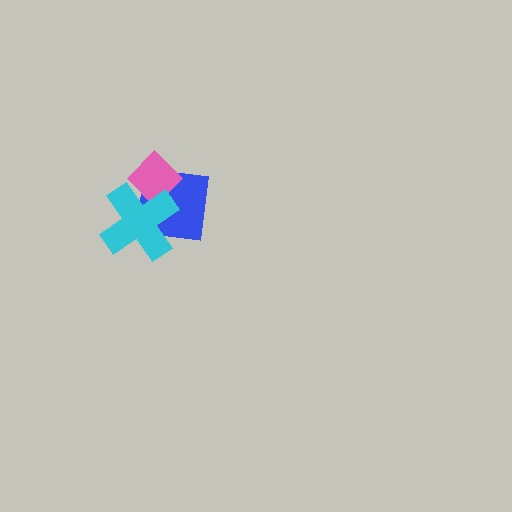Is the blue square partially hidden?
Yes, it is partially covered by another shape.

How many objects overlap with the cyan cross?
2 objects overlap with the cyan cross.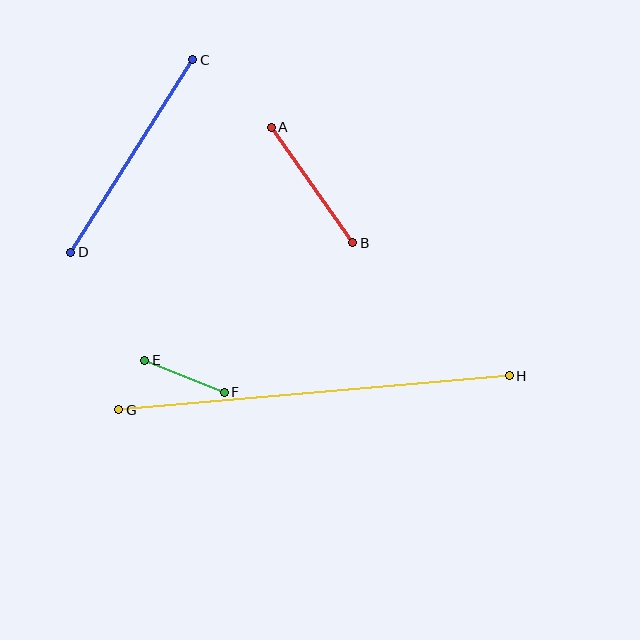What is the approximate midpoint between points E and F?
The midpoint is at approximately (185, 376) pixels.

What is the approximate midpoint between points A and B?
The midpoint is at approximately (312, 185) pixels.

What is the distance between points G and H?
The distance is approximately 392 pixels.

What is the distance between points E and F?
The distance is approximately 86 pixels.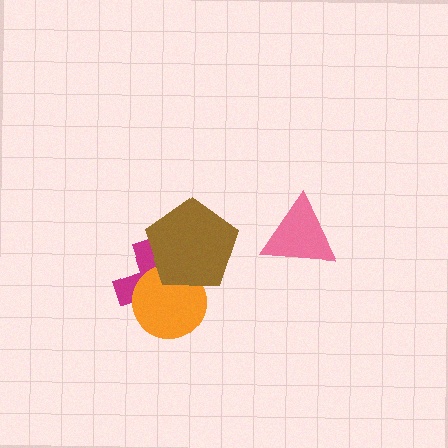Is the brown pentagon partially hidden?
No, no other shape covers it.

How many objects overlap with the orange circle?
2 objects overlap with the orange circle.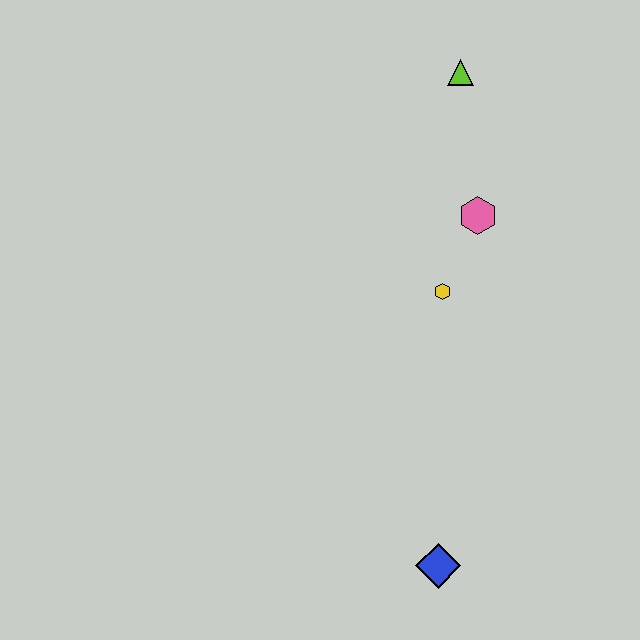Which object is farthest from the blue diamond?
The lime triangle is farthest from the blue diamond.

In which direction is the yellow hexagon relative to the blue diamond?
The yellow hexagon is above the blue diamond.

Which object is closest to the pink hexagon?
The yellow hexagon is closest to the pink hexagon.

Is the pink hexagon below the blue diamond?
No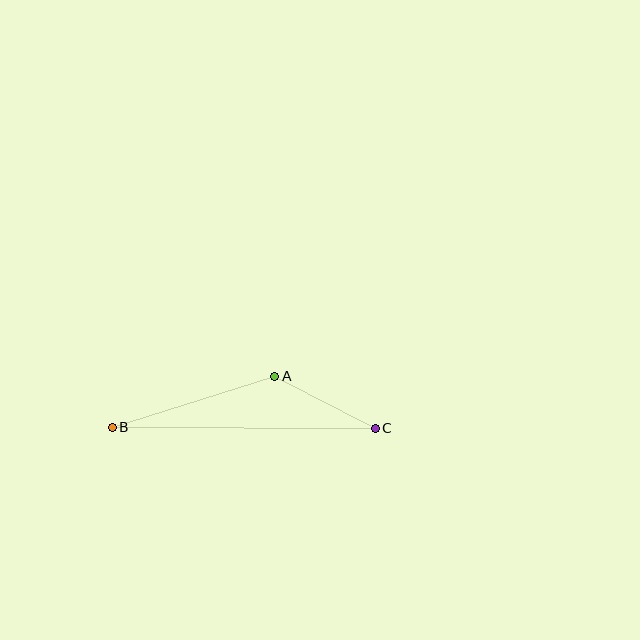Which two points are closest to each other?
Points A and C are closest to each other.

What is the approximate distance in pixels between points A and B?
The distance between A and B is approximately 171 pixels.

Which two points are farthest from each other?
Points B and C are farthest from each other.